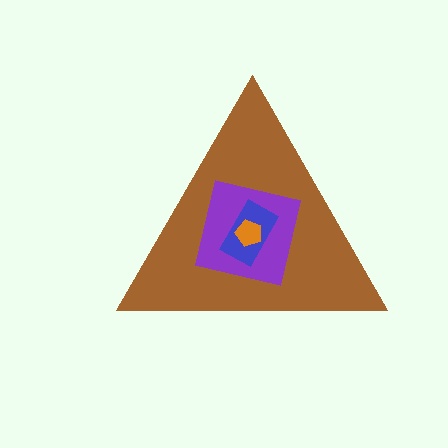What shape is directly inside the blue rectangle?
The orange pentagon.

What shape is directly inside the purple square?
The blue rectangle.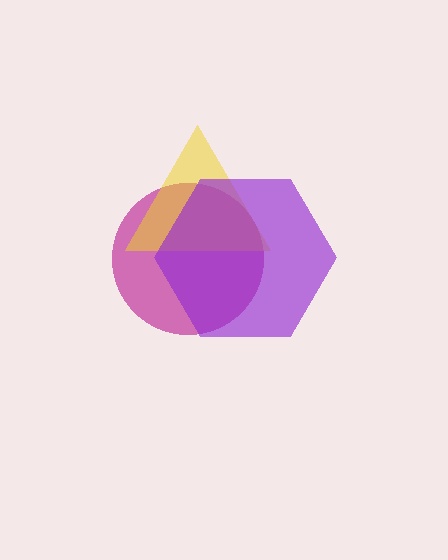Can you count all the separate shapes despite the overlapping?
Yes, there are 3 separate shapes.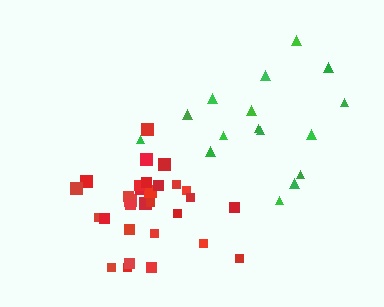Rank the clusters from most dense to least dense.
red, green.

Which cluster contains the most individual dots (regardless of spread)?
Red (30).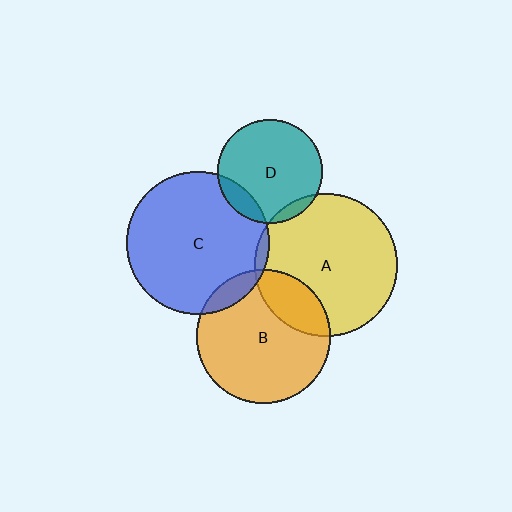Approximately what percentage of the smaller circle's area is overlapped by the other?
Approximately 20%.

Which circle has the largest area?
Circle A (yellow).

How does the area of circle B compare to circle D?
Approximately 1.6 times.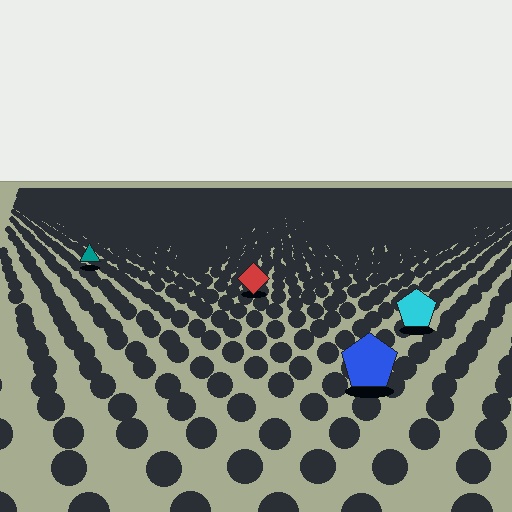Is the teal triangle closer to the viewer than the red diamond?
No. The red diamond is closer — you can tell from the texture gradient: the ground texture is coarser near it.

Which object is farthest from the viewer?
The teal triangle is farthest from the viewer. It appears smaller and the ground texture around it is denser.